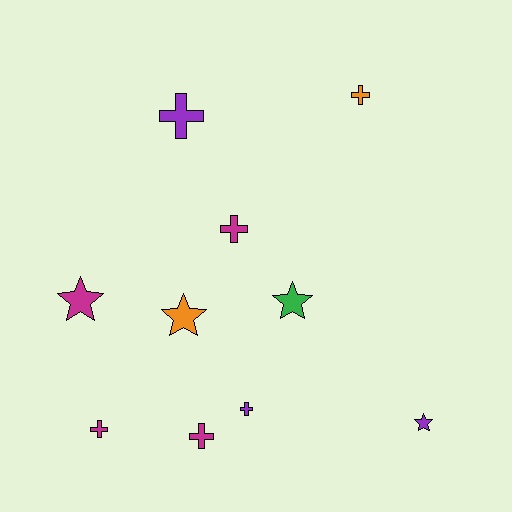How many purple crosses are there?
There are 2 purple crosses.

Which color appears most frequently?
Magenta, with 4 objects.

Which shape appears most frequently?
Cross, with 6 objects.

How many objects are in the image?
There are 10 objects.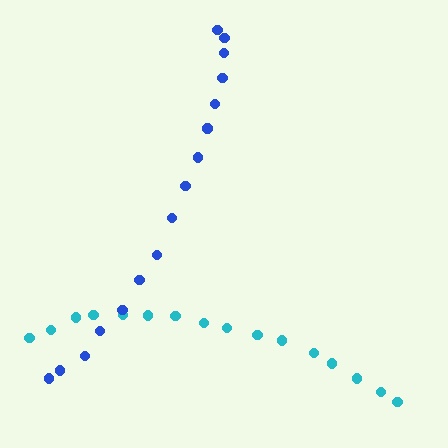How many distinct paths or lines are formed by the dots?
There are 2 distinct paths.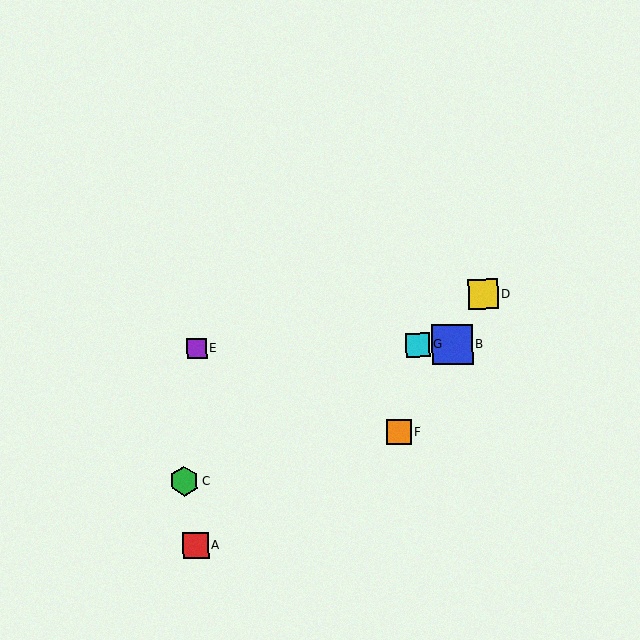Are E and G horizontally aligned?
Yes, both are at y≈348.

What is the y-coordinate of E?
Object E is at y≈348.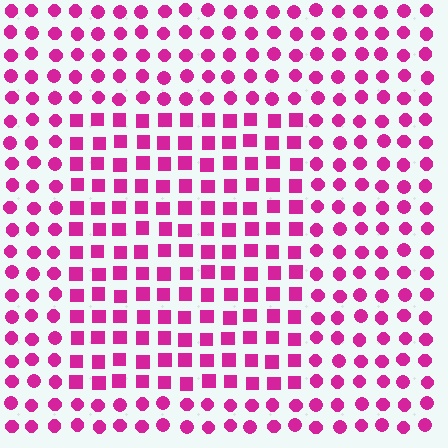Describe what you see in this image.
The image is filled with small magenta elements arranged in a uniform grid. A rectangle-shaped region contains squares, while the surrounding area contains circles. The boundary is defined purely by the change in element shape.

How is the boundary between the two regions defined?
The boundary is defined by a change in element shape: squares inside vs. circles outside. All elements share the same color and spacing.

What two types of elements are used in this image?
The image uses squares inside the rectangle region and circles outside it.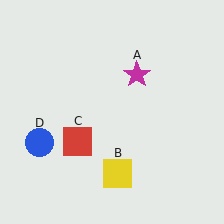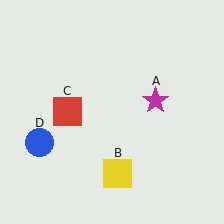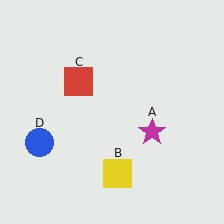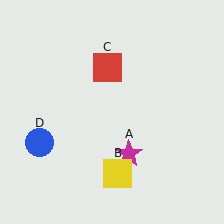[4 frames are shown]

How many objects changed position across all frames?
2 objects changed position: magenta star (object A), red square (object C).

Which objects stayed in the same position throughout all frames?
Yellow square (object B) and blue circle (object D) remained stationary.